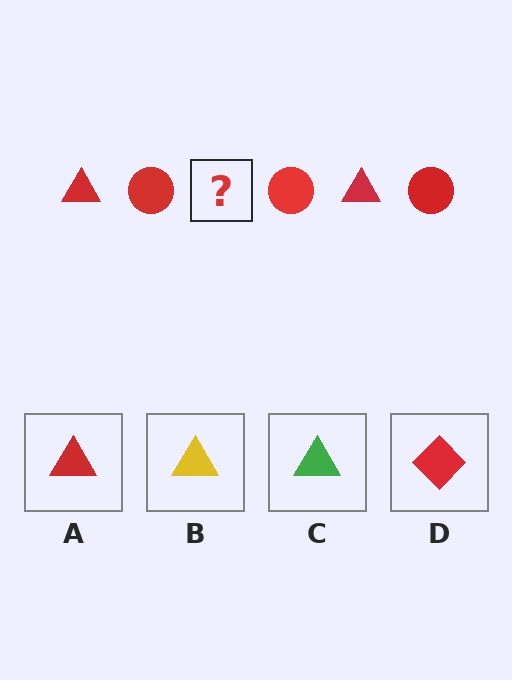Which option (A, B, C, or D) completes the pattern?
A.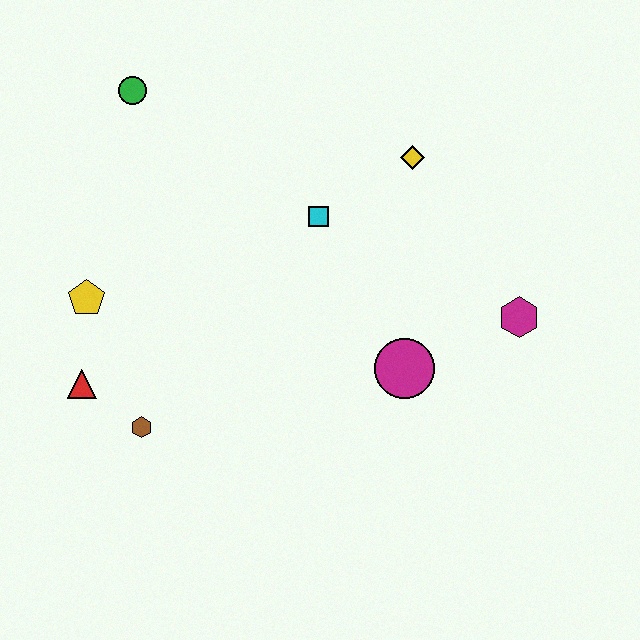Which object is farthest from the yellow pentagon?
The magenta hexagon is farthest from the yellow pentagon.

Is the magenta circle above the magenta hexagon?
No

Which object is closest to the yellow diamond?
The cyan square is closest to the yellow diamond.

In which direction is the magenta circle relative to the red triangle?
The magenta circle is to the right of the red triangle.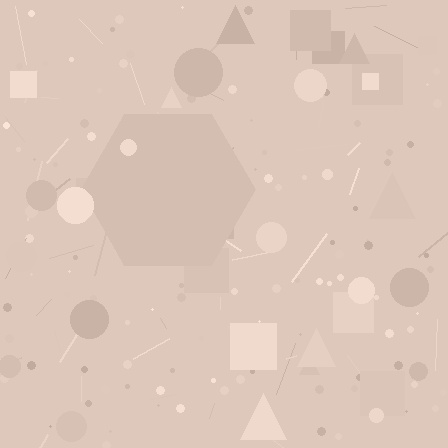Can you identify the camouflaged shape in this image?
The camouflaged shape is a hexagon.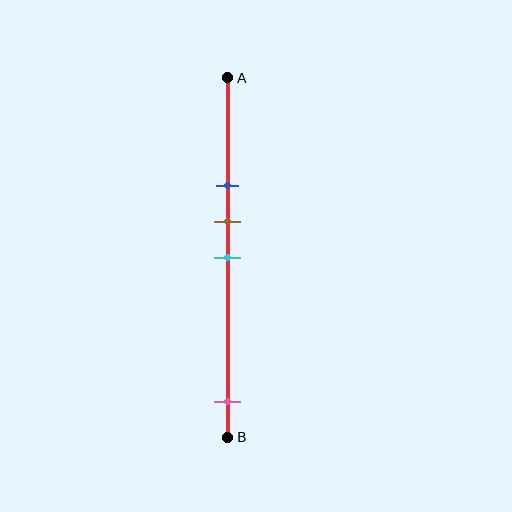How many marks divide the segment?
There are 4 marks dividing the segment.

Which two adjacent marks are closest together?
The brown and cyan marks are the closest adjacent pair.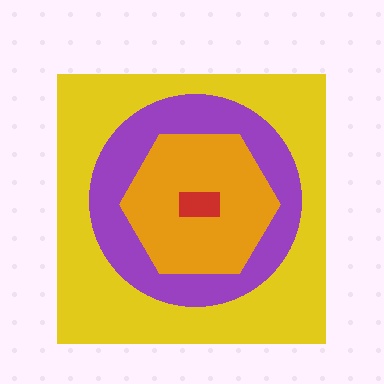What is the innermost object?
The red rectangle.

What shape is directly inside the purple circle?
The orange hexagon.